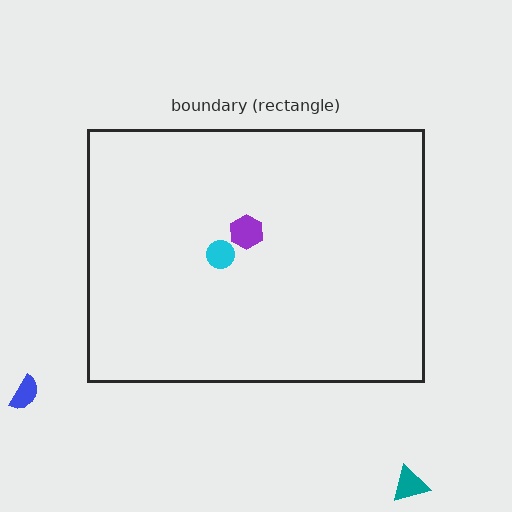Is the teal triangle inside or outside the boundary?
Outside.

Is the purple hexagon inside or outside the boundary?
Inside.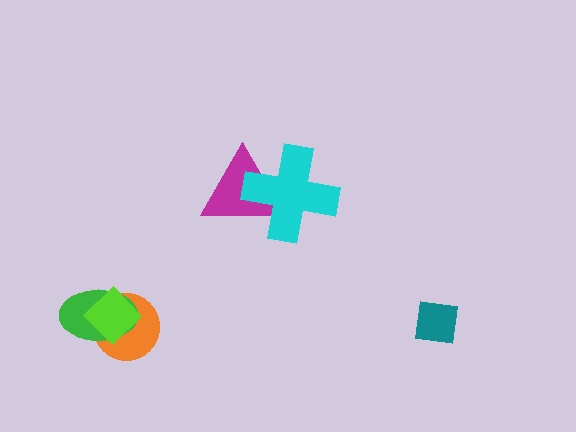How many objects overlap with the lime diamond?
2 objects overlap with the lime diamond.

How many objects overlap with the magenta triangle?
1 object overlaps with the magenta triangle.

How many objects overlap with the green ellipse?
2 objects overlap with the green ellipse.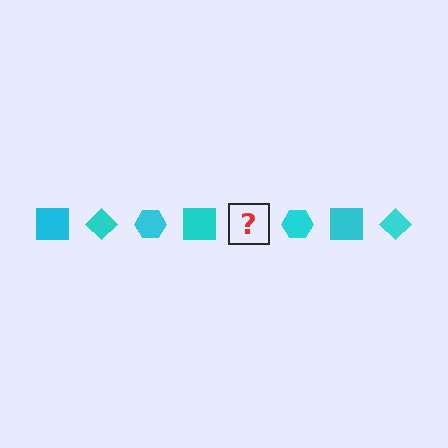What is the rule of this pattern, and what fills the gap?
The rule is that the pattern cycles through square, diamond, hexagon shapes in cyan. The gap should be filled with a cyan diamond.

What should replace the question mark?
The question mark should be replaced with a cyan diamond.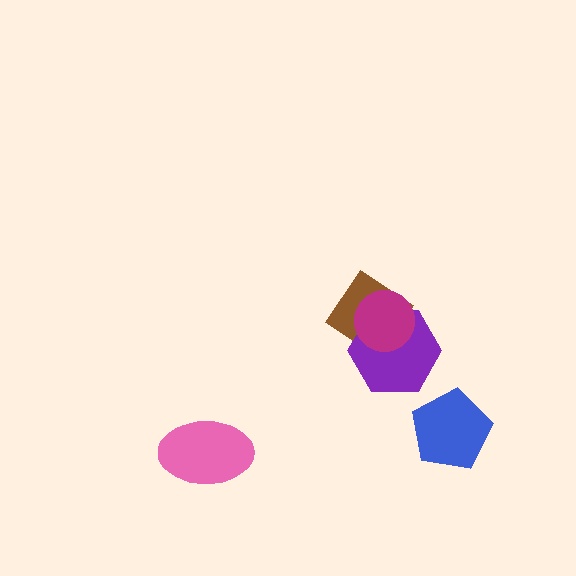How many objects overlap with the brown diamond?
2 objects overlap with the brown diamond.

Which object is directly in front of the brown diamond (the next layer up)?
The purple hexagon is directly in front of the brown diamond.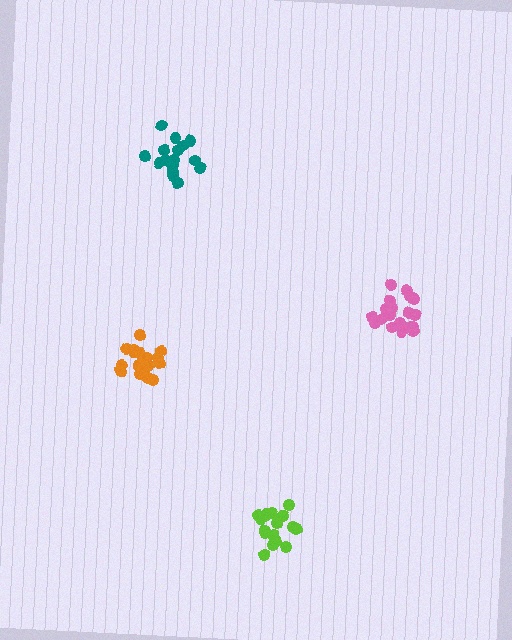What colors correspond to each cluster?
The clusters are colored: orange, teal, lime, pink.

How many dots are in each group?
Group 1: 19 dots, Group 2: 16 dots, Group 3: 18 dots, Group 4: 21 dots (74 total).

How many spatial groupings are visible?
There are 4 spatial groupings.